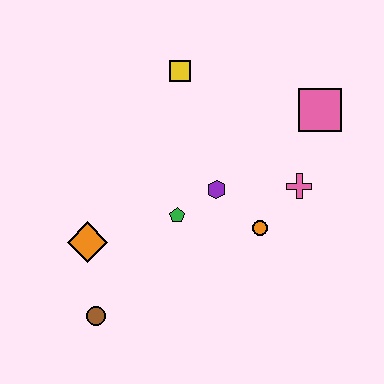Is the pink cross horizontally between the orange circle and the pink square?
Yes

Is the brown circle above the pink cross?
No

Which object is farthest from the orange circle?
The brown circle is farthest from the orange circle.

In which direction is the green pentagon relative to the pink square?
The green pentagon is to the left of the pink square.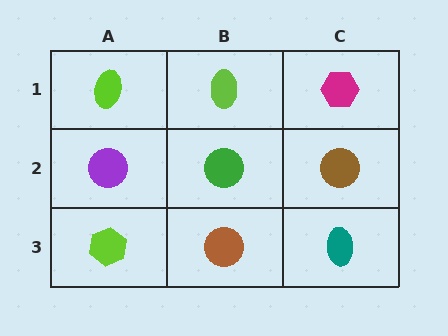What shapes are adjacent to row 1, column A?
A purple circle (row 2, column A), a lime ellipse (row 1, column B).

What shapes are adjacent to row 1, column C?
A brown circle (row 2, column C), a lime ellipse (row 1, column B).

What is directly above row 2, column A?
A lime ellipse.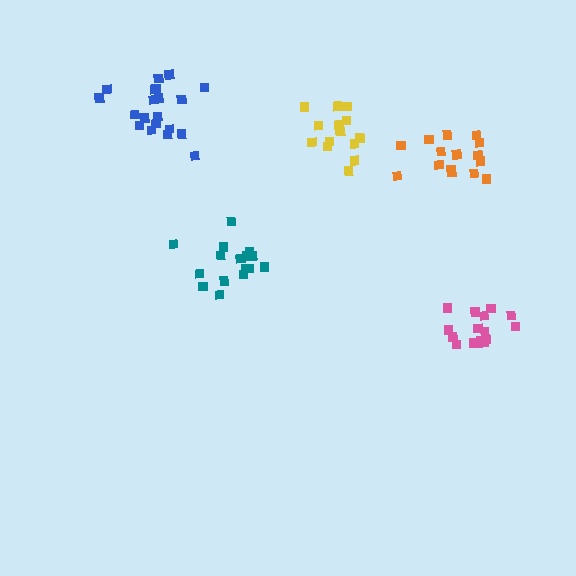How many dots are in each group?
Group 1: 20 dots, Group 2: 15 dots, Group 3: 16 dots, Group 4: 15 dots, Group 5: 14 dots (80 total).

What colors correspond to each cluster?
The clusters are colored: blue, pink, teal, orange, yellow.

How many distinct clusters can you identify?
There are 5 distinct clusters.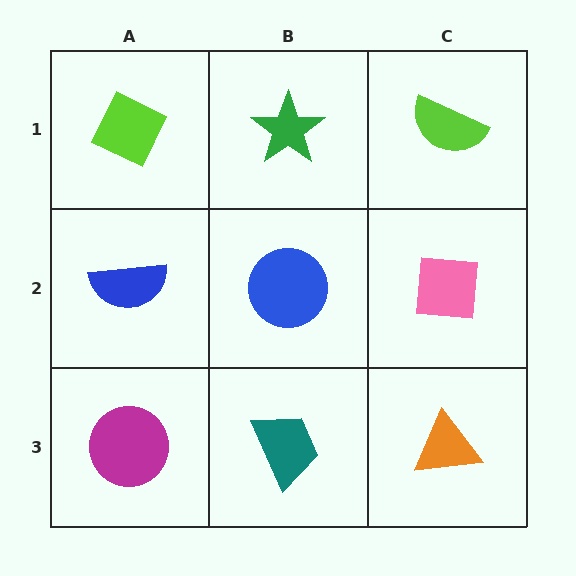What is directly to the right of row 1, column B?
A lime semicircle.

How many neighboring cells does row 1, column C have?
2.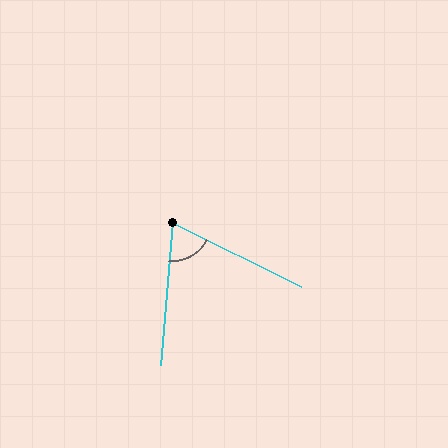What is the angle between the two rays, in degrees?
Approximately 68 degrees.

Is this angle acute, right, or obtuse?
It is acute.